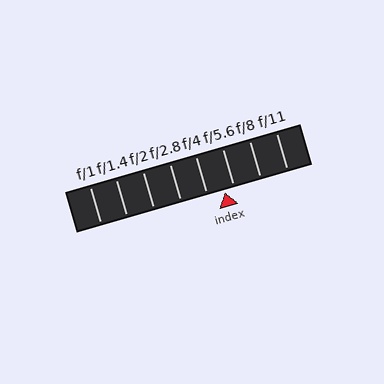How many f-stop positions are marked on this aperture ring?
There are 8 f-stop positions marked.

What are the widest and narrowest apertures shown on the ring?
The widest aperture shown is f/1 and the narrowest is f/11.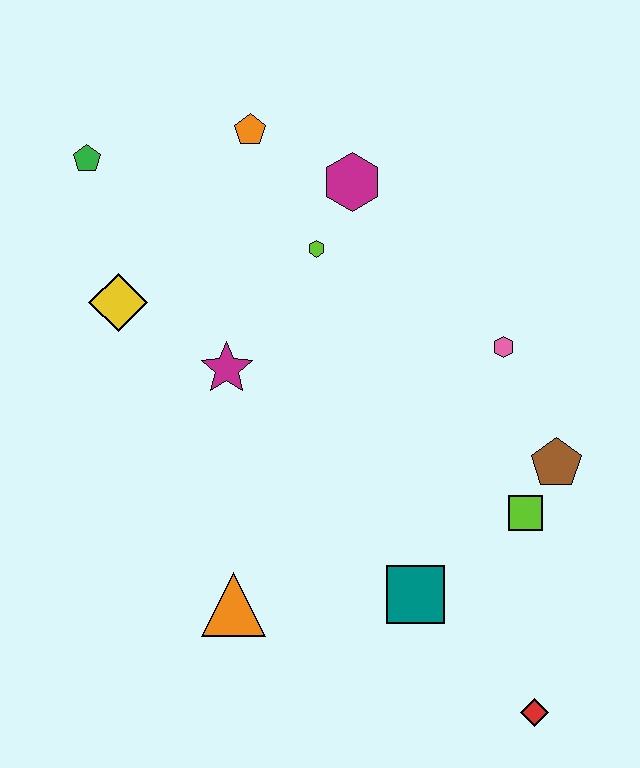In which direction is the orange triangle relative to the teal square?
The orange triangle is to the left of the teal square.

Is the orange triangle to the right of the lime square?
No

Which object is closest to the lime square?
The brown pentagon is closest to the lime square.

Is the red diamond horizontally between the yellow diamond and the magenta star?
No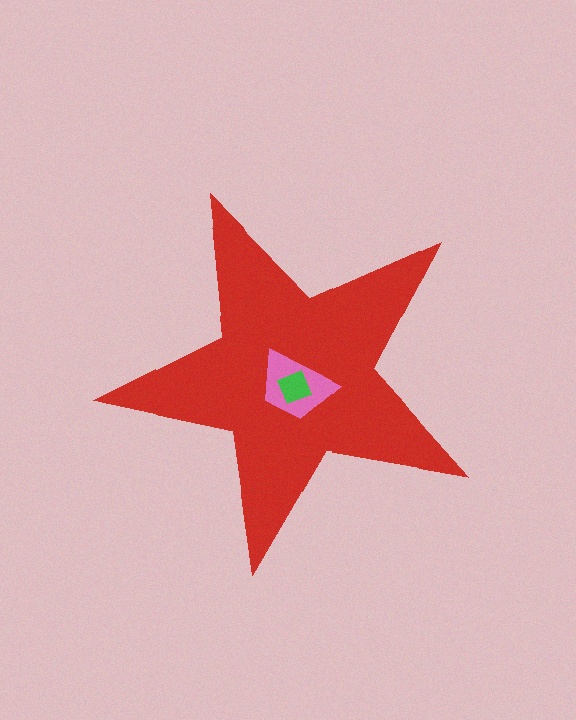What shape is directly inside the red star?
The pink trapezoid.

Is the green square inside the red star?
Yes.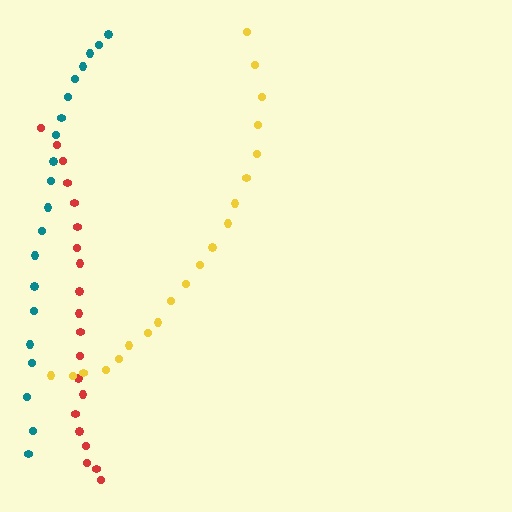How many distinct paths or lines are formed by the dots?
There are 3 distinct paths.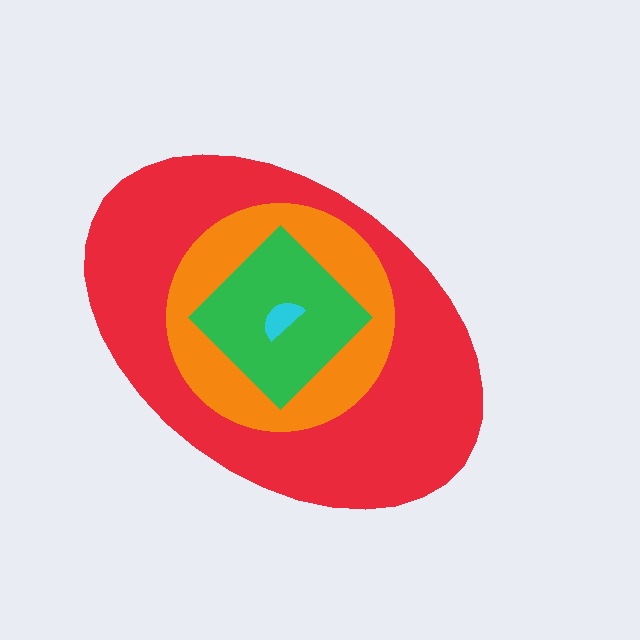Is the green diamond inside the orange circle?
Yes.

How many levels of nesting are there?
4.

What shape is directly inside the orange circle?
The green diamond.